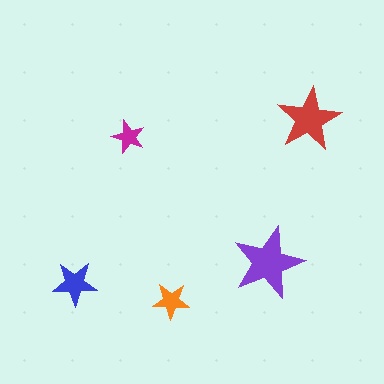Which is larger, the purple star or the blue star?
The purple one.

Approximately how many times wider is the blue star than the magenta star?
About 1.5 times wider.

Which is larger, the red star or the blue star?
The red one.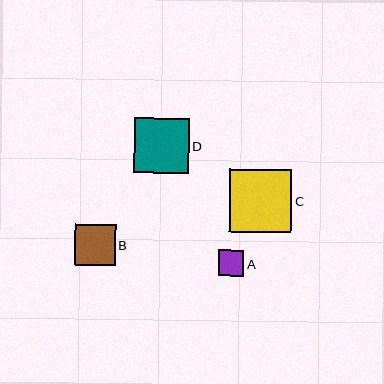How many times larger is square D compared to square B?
Square D is approximately 1.3 times the size of square B.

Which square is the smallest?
Square A is the smallest with a size of approximately 25 pixels.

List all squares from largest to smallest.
From largest to smallest: C, D, B, A.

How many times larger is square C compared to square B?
Square C is approximately 1.5 times the size of square B.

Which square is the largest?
Square C is the largest with a size of approximately 63 pixels.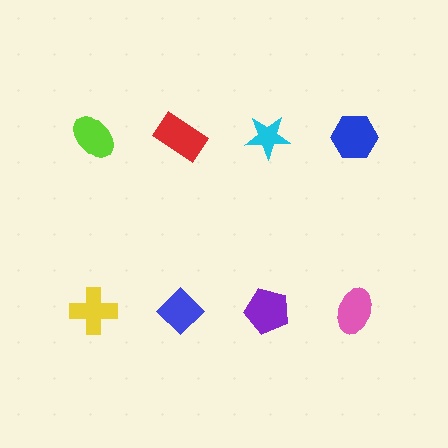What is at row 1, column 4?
A blue hexagon.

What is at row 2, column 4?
A pink ellipse.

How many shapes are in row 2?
4 shapes.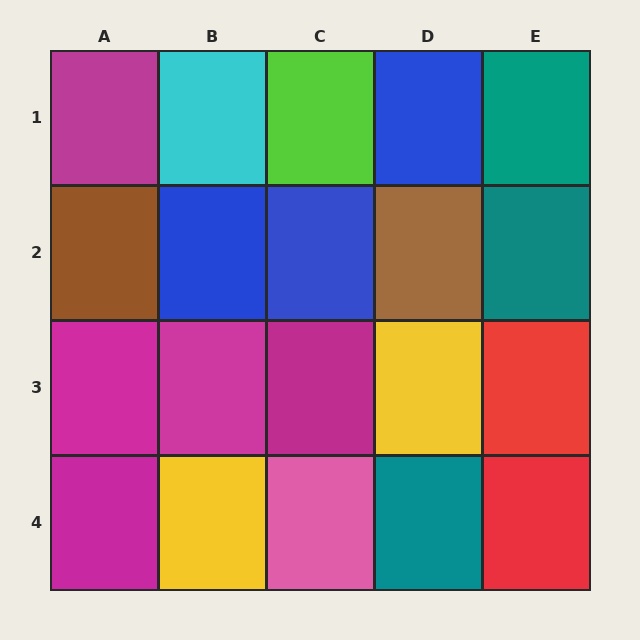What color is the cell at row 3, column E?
Red.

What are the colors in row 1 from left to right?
Magenta, cyan, lime, blue, teal.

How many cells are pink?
1 cell is pink.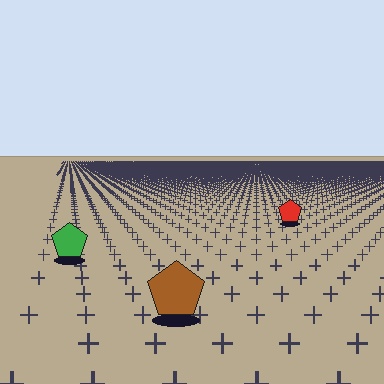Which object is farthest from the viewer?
The red pentagon is farthest from the viewer. It appears smaller and the ground texture around it is denser.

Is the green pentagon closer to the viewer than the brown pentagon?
No. The brown pentagon is closer — you can tell from the texture gradient: the ground texture is coarser near it.